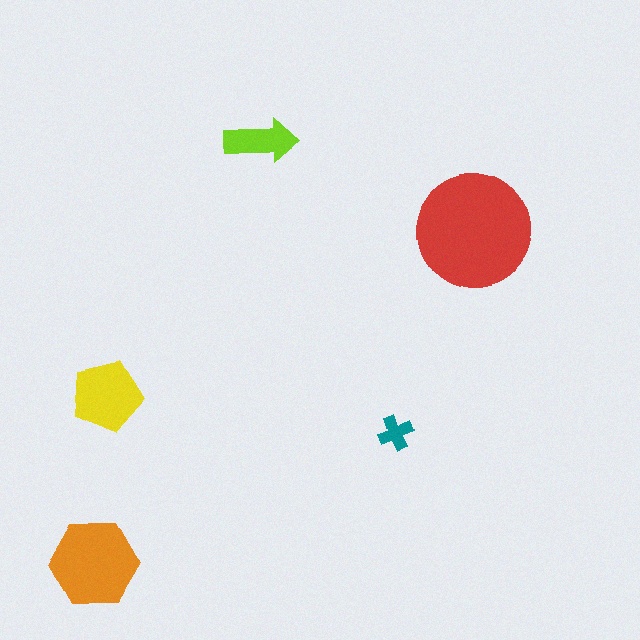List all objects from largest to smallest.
The red circle, the orange hexagon, the yellow pentagon, the lime arrow, the teal cross.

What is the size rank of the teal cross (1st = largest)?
5th.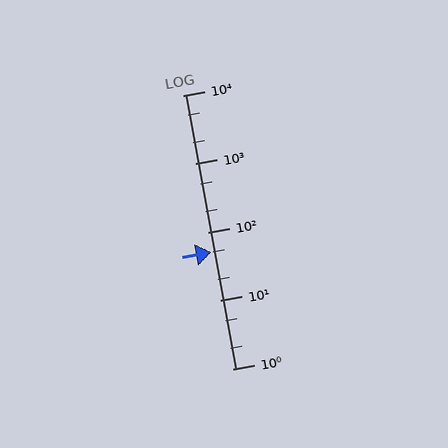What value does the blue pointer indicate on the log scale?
The pointer indicates approximately 50.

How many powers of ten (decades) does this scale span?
The scale spans 4 decades, from 1 to 10000.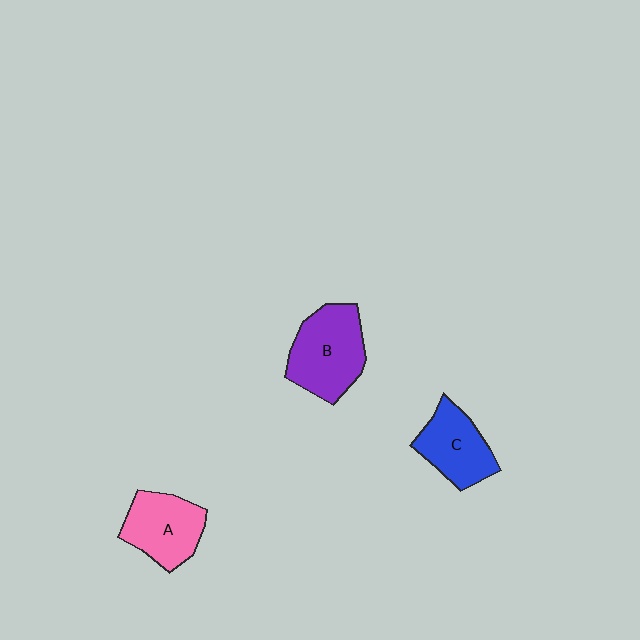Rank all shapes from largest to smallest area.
From largest to smallest: B (purple), A (pink), C (blue).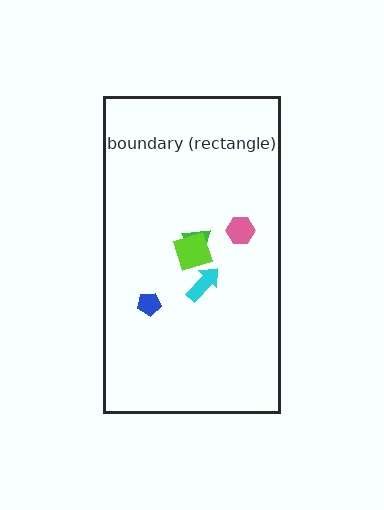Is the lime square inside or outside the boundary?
Inside.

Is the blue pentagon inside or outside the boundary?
Inside.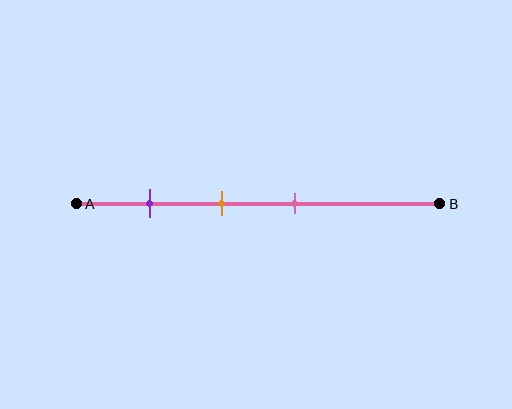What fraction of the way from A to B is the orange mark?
The orange mark is approximately 40% (0.4) of the way from A to B.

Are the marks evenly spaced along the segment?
Yes, the marks are approximately evenly spaced.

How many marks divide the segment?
There are 3 marks dividing the segment.